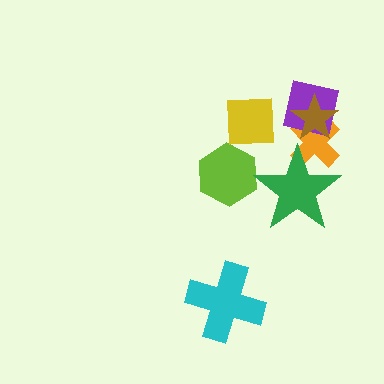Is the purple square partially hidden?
Yes, it is partially covered by another shape.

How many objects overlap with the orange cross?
3 objects overlap with the orange cross.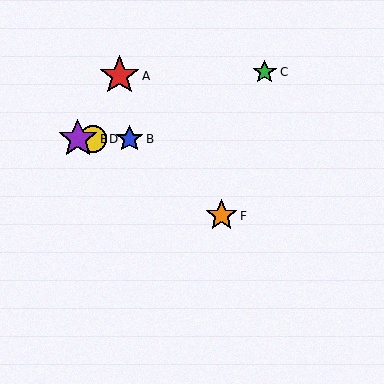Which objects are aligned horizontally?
Objects B, D, E are aligned horizontally.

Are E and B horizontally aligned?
Yes, both are at y≈139.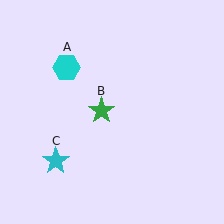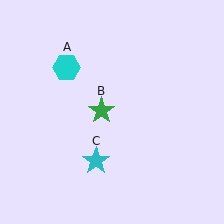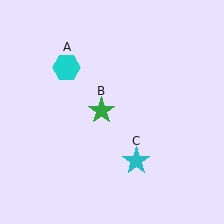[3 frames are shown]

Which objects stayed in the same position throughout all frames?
Cyan hexagon (object A) and green star (object B) remained stationary.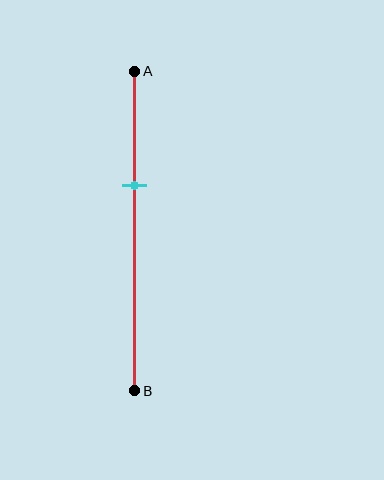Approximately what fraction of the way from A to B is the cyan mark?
The cyan mark is approximately 35% of the way from A to B.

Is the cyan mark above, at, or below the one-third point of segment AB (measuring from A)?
The cyan mark is approximately at the one-third point of segment AB.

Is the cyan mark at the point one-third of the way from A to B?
Yes, the mark is approximately at the one-third point.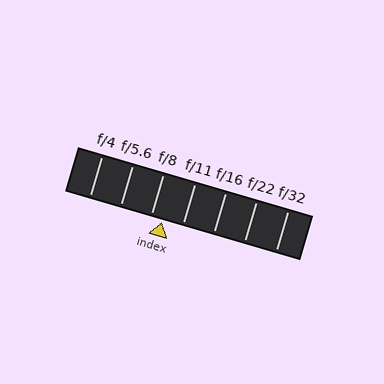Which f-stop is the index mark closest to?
The index mark is closest to f/8.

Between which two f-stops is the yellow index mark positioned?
The index mark is between f/8 and f/11.